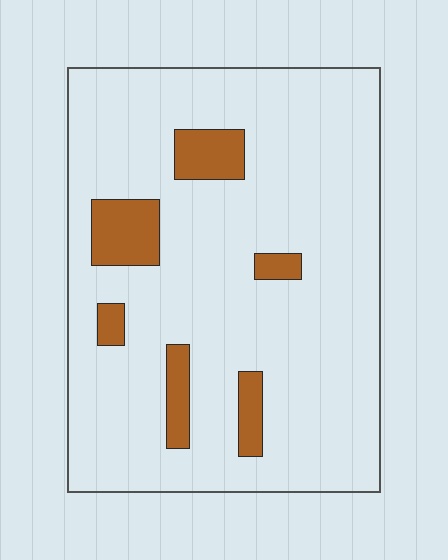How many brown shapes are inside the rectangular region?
6.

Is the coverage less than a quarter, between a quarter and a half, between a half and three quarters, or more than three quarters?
Less than a quarter.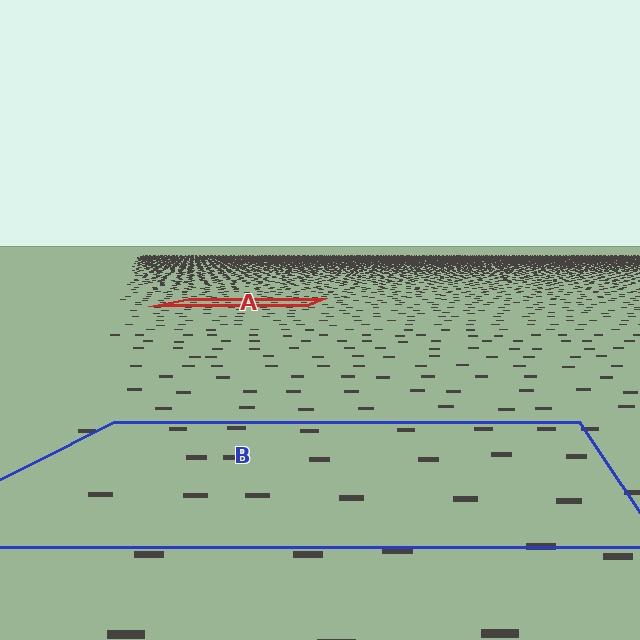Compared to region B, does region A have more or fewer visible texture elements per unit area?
Region A has more texture elements per unit area — they are packed more densely because it is farther away.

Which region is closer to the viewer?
Region B is closer. The texture elements there are larger and more spread out.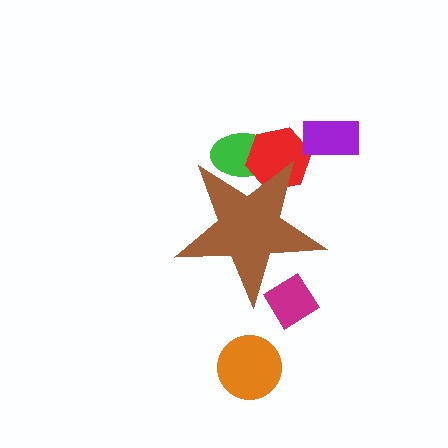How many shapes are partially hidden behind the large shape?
3 shapes are partially hidden.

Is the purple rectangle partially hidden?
No, the purple rectangle is fully visible.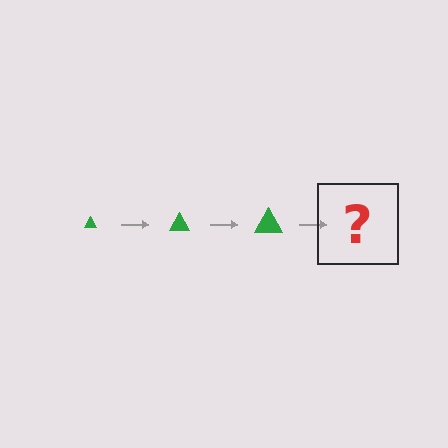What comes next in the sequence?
The next element should be a green triangle, larger than the previous one.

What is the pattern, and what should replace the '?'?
The pattern is that the triangle gets progressively larger each step. The '?' should be a green triangle, larger than the previous one.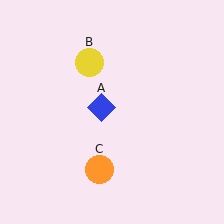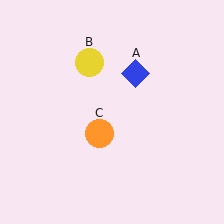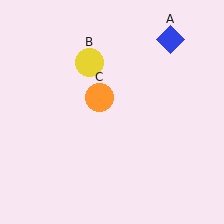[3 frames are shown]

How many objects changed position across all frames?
2 objects changed position: blue diamond (object A), orange circle (object C).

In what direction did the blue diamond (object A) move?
The blue diamond (object A) moved up and to the right.